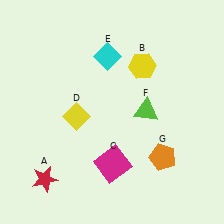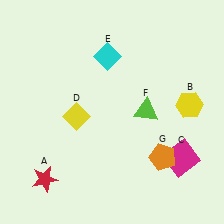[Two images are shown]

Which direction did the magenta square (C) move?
The magenta square (C) moved right.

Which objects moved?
The objects that moved are: the yellow hexagon (B), the magenta square (C).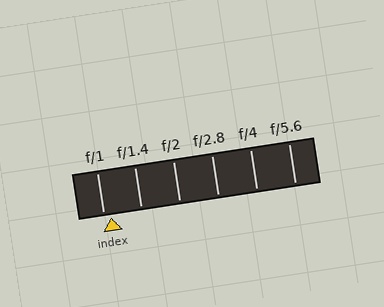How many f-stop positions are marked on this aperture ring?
There are 6 f-stop positions marked.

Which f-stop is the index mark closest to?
The index mark is closest to f/1.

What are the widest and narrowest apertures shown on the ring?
The widest aperture shown is f/1 and the narrowest is f/5.6.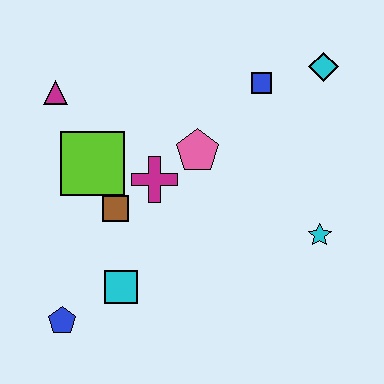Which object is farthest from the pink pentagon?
The blue pentagon is farthest from the pink pentagon.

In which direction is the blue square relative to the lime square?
The blue square is to the right of the lime square.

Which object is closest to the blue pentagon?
The cyan square is closest to the blue pentagon.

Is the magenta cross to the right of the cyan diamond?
No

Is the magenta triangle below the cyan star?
No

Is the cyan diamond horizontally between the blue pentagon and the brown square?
No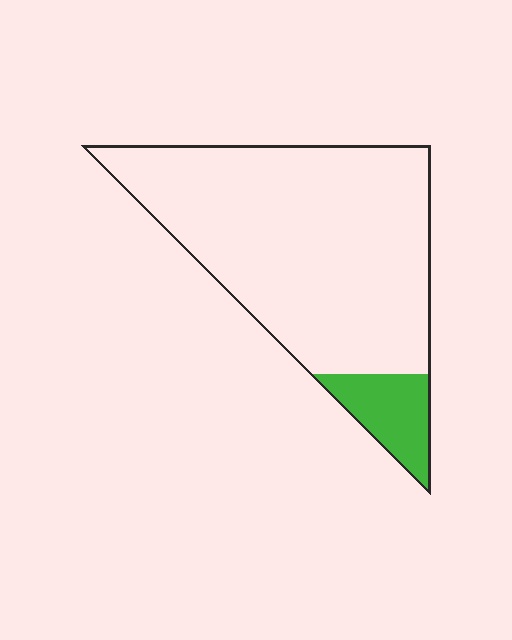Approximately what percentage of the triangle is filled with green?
Approximately 10%.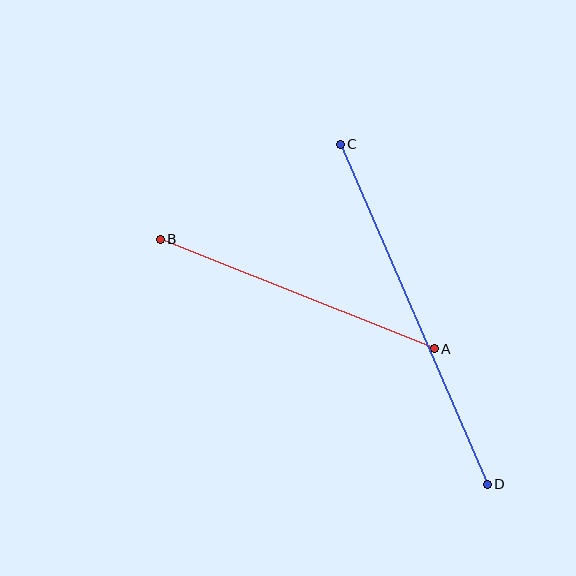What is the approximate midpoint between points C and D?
The midpoint is at approximately (414, 314) pixels.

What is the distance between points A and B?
The distance is approximately 295 pixels.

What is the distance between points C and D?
The distance is approximately 370 pixels.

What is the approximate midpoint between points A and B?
The midpoint is at approximately (297, 294) pixels.